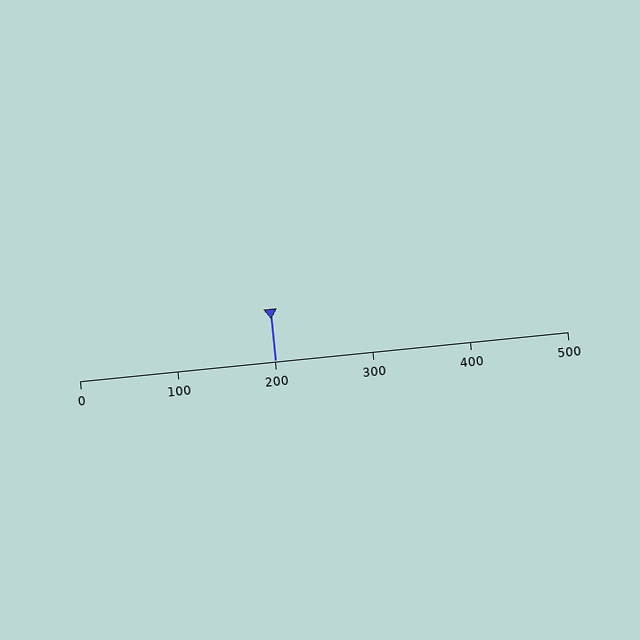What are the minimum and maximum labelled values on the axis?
The axis runs from 0 to 500.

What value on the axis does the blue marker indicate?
The marker indicates approximately 200.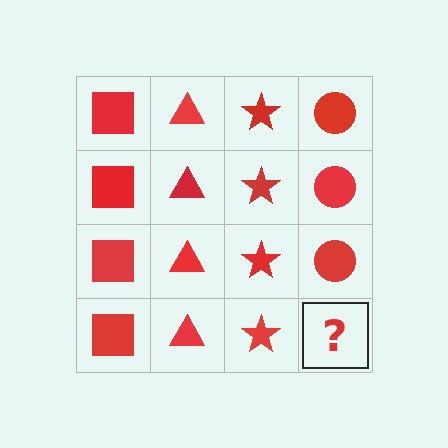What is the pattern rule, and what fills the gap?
The rule is that each column has a consistent shape. The gap should be filled with a red circle.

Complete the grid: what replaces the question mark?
The question mark should be replaced with a red circle.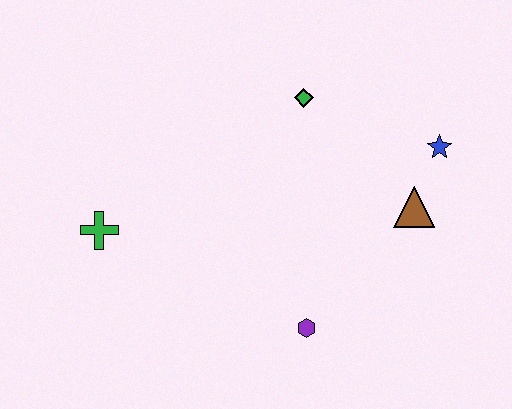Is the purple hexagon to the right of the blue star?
No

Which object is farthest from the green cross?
The blue star is farthest from the green cross.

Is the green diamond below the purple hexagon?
No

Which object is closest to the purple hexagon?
The brown triangle is closest to the purple hexagon.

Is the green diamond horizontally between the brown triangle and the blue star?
No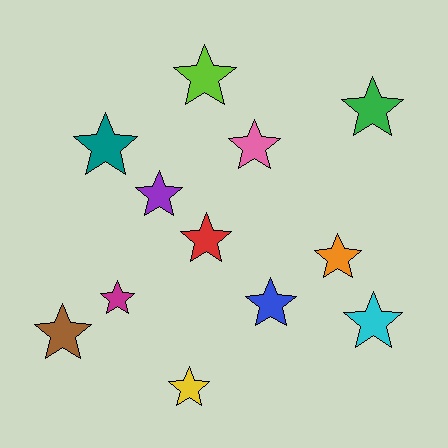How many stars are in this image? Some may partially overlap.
There are 12 stars.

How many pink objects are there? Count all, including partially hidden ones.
There is 1 pink object.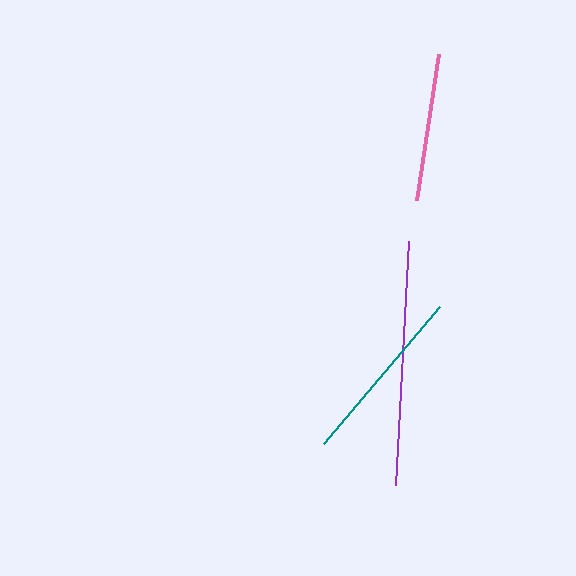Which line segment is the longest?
The purple line is the longest at approximately 244 pixels.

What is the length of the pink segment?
The pink segment is approximately 147 pixels long.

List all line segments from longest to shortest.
From longest to shortest: purple, teal, pink.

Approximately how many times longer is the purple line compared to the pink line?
The purple line is approximately 1.7 times the length of the pink line.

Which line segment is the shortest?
The pink line is the shortest at approximately 147 pixels.